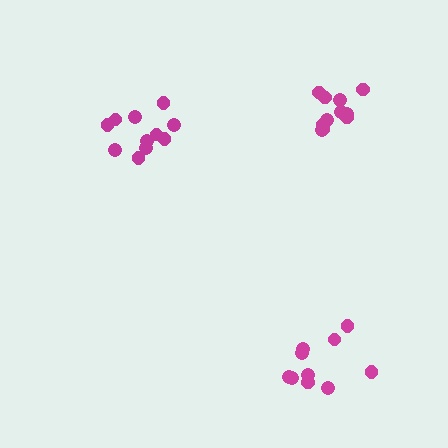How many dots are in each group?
Group 1: 10 dots, Group 2: 11 dots, Group 3: 11 dots (32 total).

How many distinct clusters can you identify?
There are 3 distinct clusters.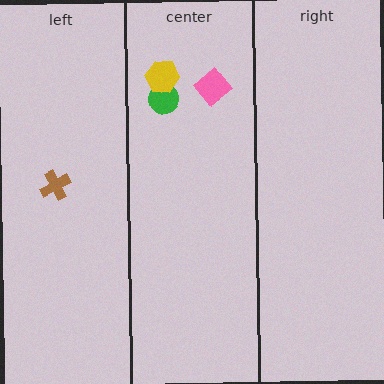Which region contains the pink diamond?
The center region.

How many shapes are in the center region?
3.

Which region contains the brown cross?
The left region.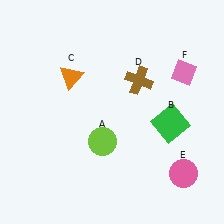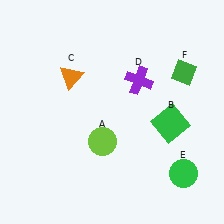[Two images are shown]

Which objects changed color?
D changed from brown to purple. E changed from pink to green. F changed from pink to green.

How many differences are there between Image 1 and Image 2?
There are 3 differences between the two images.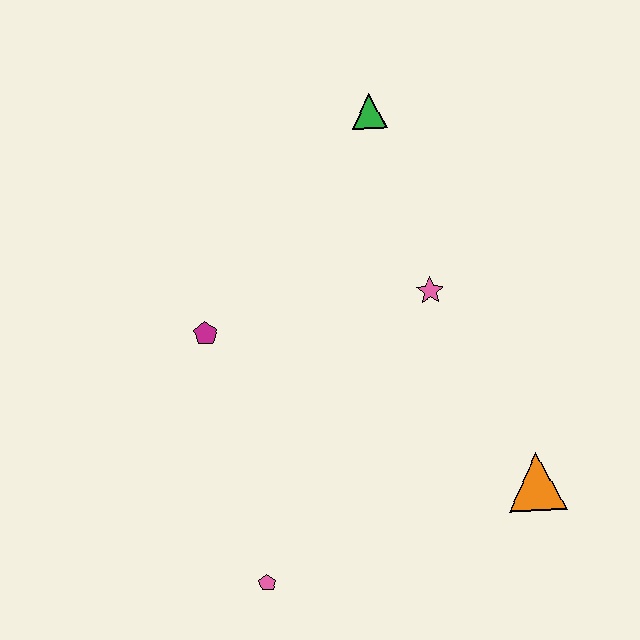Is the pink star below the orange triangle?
No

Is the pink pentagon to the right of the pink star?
No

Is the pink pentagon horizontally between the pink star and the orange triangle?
No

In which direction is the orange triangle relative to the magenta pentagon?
The orange triangle is to the right of the magenta pentagon.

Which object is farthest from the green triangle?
The pink pentagon is farthest from the green triangle.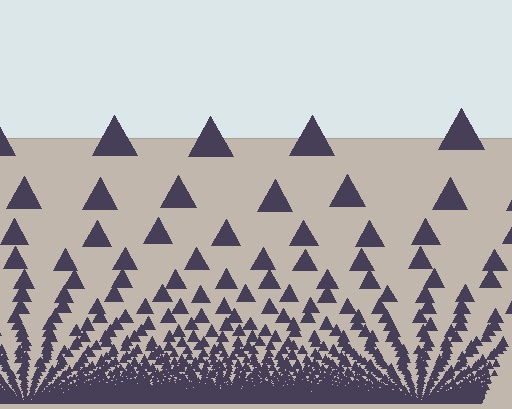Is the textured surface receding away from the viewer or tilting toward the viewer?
The surface appears to tilt toward the viewer. Texture elements get larger and sparser toward the top.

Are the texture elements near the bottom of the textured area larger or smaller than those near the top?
Smaller. The gradient is inverted — elements near the bottom are smaller and denser.